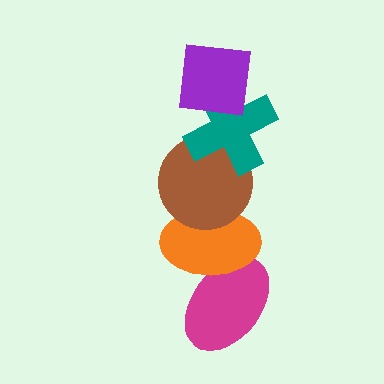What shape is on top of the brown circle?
The teal cross is on top of the brown circle.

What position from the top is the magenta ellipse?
The magenta ellipse is 5th from the top.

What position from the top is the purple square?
The purple square is 1st from the top.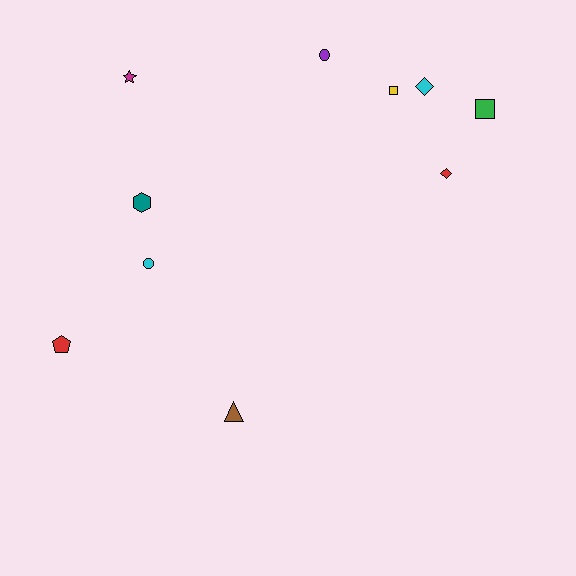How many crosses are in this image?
There are no crosses.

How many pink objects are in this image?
There are no pink objects.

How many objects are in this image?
There are 10 objects.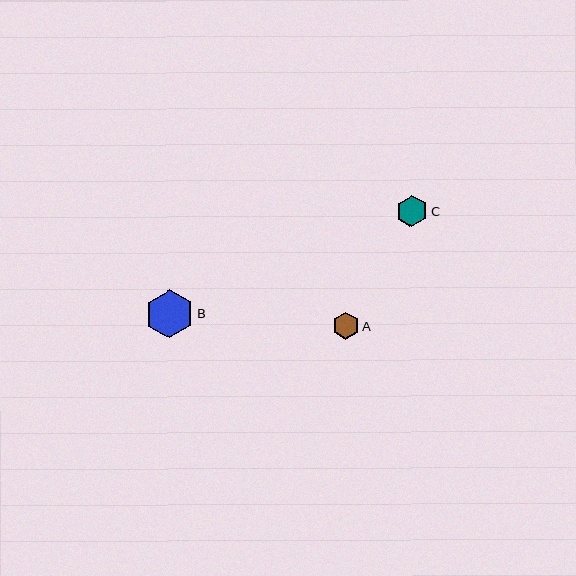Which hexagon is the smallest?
Hexagon A is the smallest with a size of approximately 27 pixels.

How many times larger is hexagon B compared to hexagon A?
Hexagon B is approximately 1.8 times the size of hexagon A.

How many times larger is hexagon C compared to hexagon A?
Hexagon C is approximately 1.2 times the size of hexagon A.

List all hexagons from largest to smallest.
From largest to smallest: B, C, A.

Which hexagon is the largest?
Hexagon B is the largest with a size of approximately 49 pixels.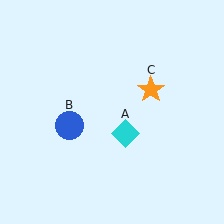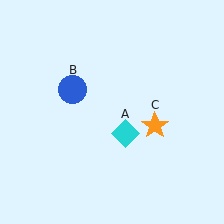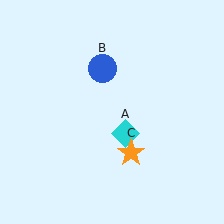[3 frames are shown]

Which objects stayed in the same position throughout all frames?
Cyan diamond (object A) remained stationary.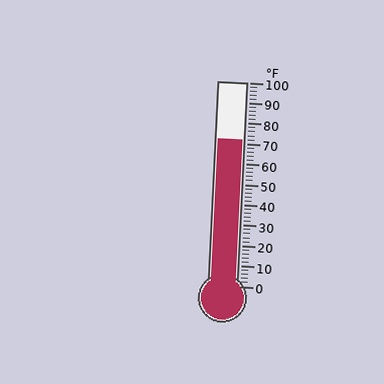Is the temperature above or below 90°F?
The temperature is below 90°F.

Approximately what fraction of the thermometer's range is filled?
The thermometer is filled to approximately 70% of its range.